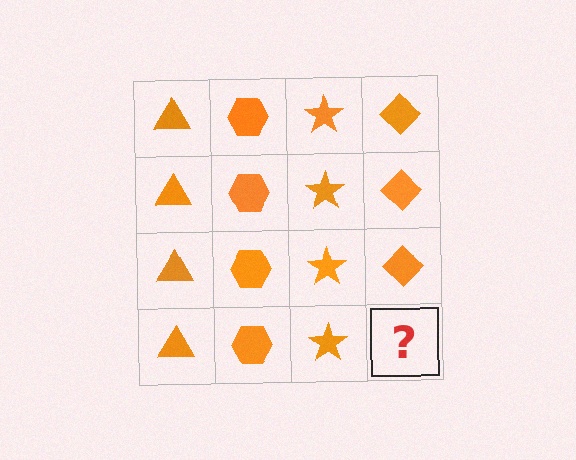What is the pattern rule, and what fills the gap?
The rule is that each column has a consistent shape. The gap should be filled with an orange diamond.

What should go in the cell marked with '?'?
The missing cell should contain an orange diamond.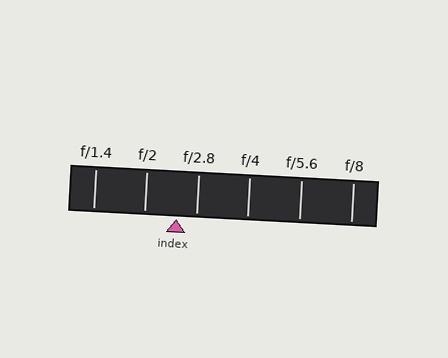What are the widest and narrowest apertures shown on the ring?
The widest aperture shown is f/1.4 and the narrowest is f/8.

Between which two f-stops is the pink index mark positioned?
The index mark is between f/2 and f/2.8.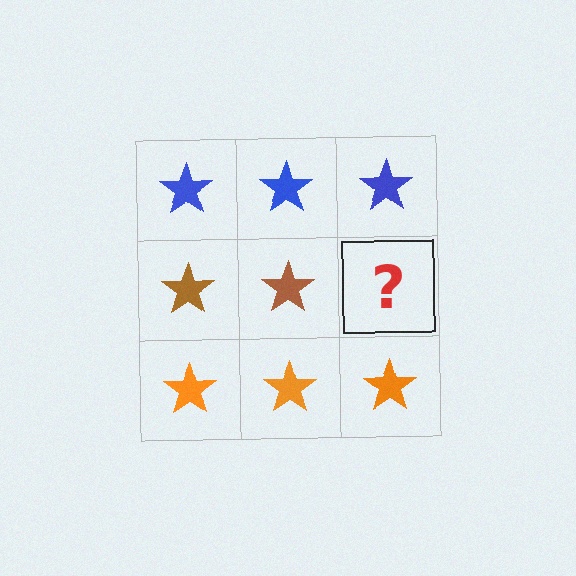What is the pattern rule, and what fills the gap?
The rule is that each row has a consistent color. The gap should be filled with a brown star.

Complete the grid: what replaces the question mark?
The question mark should be replaced with a brown star.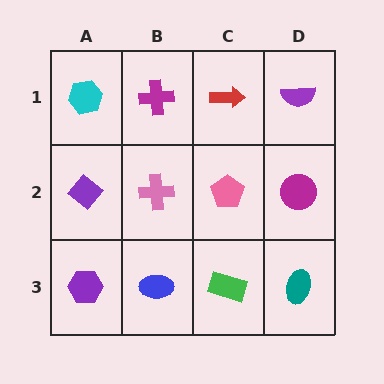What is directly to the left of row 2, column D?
A pink pentagon.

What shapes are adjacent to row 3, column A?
A purple diamond (row 2, column A), a blue ellipse (row 3, column B).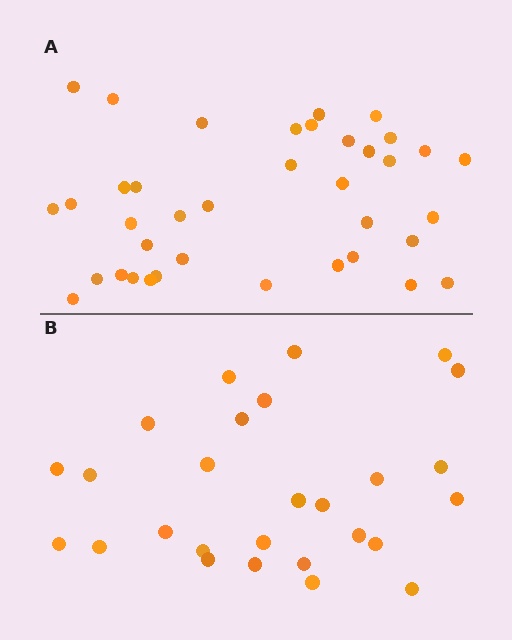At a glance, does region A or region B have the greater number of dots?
Region A (the top region) has more dots.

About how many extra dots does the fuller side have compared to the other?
Region A has roughly 12 or so more dots than region B.